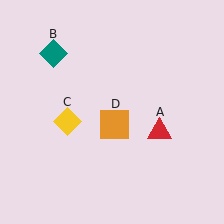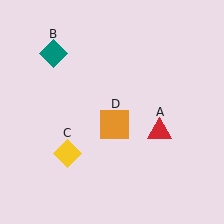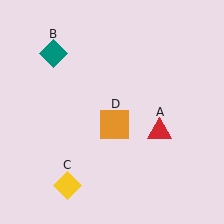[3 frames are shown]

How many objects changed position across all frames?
1 object changed position: yellow diamond (object C).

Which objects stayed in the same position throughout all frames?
Red triangle (object A) and teal diamond (object B) and orange square (object D) remained stationary.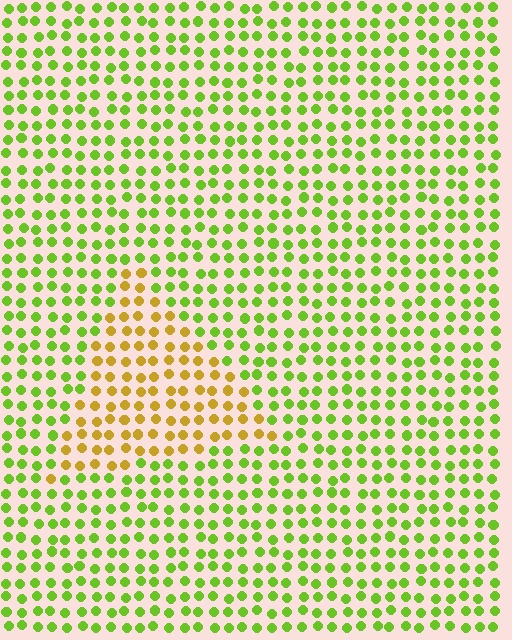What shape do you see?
I see a triangle.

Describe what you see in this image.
The image is filled with small lime elements in a uniform arrangement. A triangle-shaped region is visible where the elements are tinted to a slightly different hue, forming a subtle color boundary.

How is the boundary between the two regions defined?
The boundary is defined purely by a slight shift in hue (about 48 degrees). Spacing, size, and orientation are identical on both sides.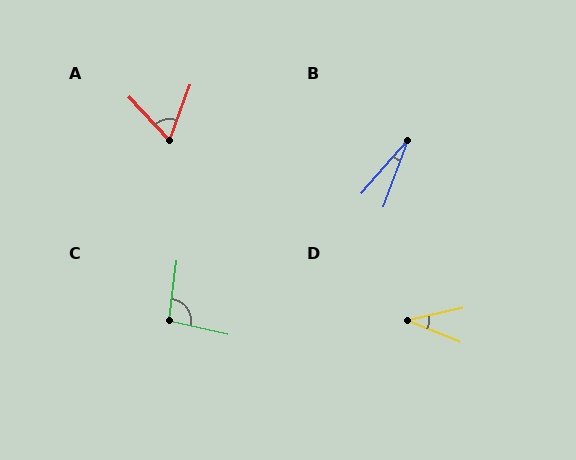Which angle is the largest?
C, at approximately 96 degrees.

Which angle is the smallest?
B, at approximately 20 degrees.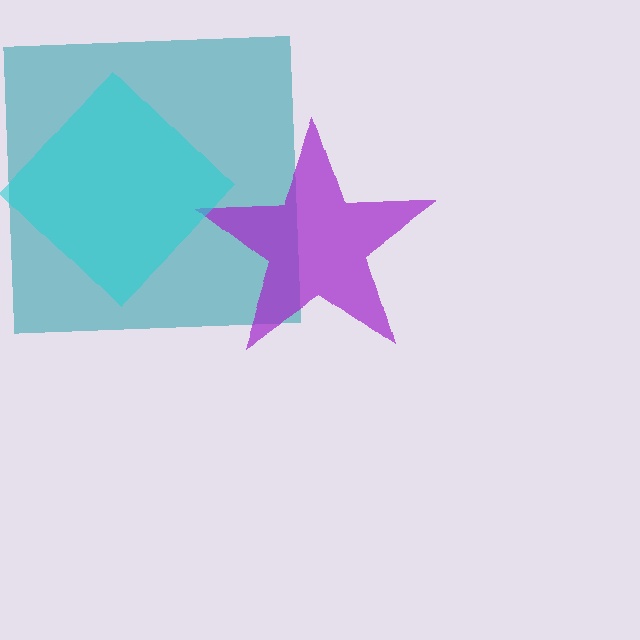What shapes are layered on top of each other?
The layered shapes are: a teal square, a purple star, a cyan diamond.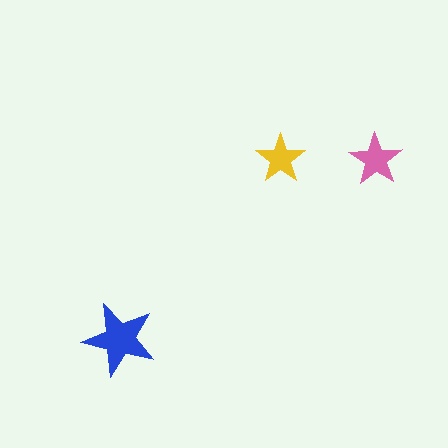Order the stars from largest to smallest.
the blue one, the pink one, the yellow one.